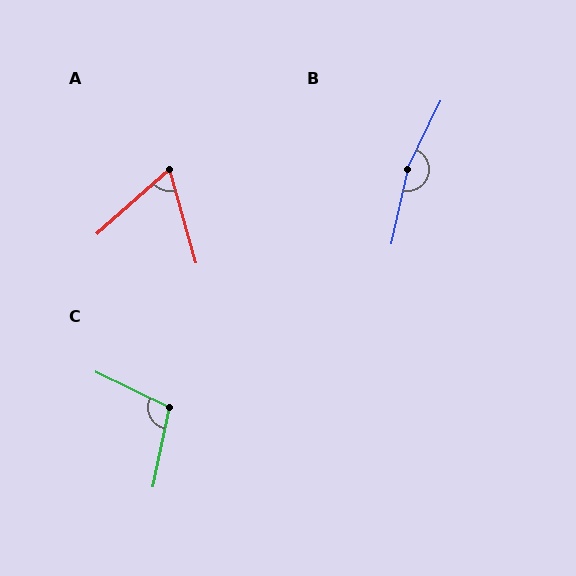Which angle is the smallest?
A, at approximately 64 degrees.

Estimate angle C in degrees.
Approximately 104 degrees.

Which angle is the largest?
B, at approximately 166 degrees.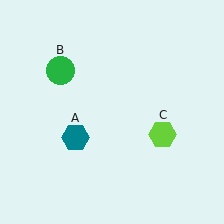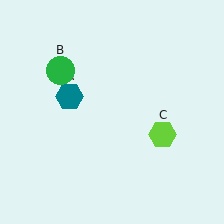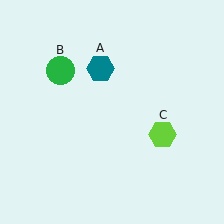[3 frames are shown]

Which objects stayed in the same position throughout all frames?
Green circle (object B) and lime hexagon (object C) remained stationary.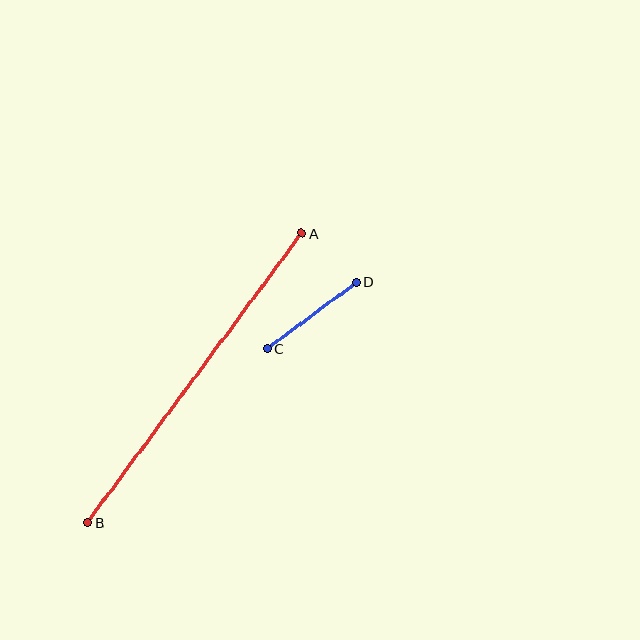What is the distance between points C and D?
The distance is approximately 111 pixels.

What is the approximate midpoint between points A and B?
The midpoint is at approximately (195, 378) pixels.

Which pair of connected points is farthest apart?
Points A and B are farthest apart.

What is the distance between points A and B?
The distance is approximately 360 pixels.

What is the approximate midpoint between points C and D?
The midpoint is at approximately (312, 315) pixels.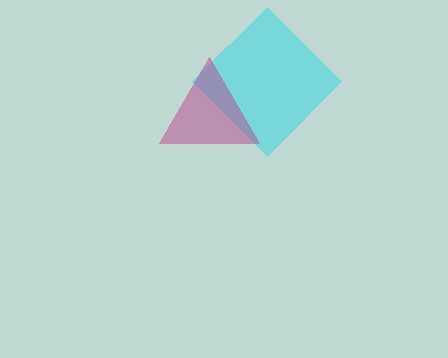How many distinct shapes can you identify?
There are 2 distinct shapes: a cyan diamond, a magenta triangle.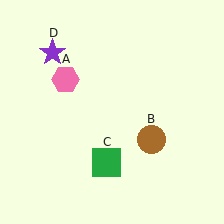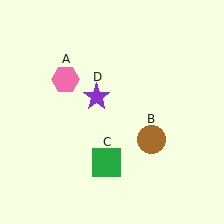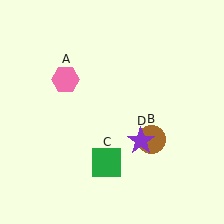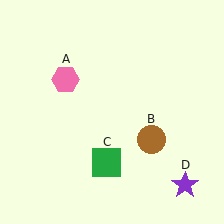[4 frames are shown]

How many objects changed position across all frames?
1 object changed position: purple star (object D).